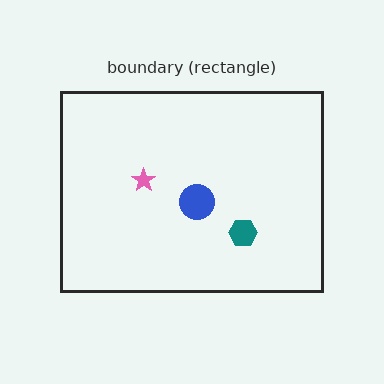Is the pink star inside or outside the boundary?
Inside.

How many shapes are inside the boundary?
3 inside, 0 outside.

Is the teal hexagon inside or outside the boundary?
Inside.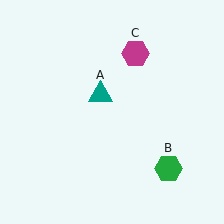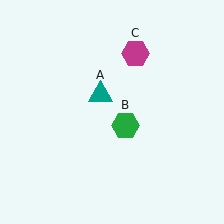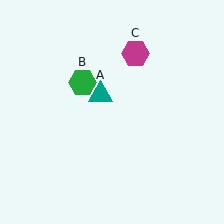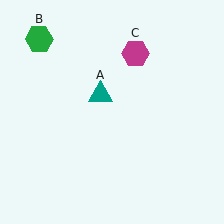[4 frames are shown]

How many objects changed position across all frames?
1 object changed position: green hexagon (object B).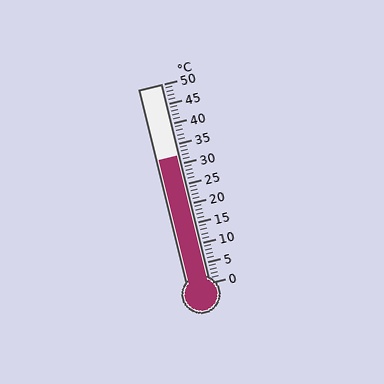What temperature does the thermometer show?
The thermometer shows approximately 32°C.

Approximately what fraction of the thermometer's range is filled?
The thermometer is filled to approximately 65% of its range.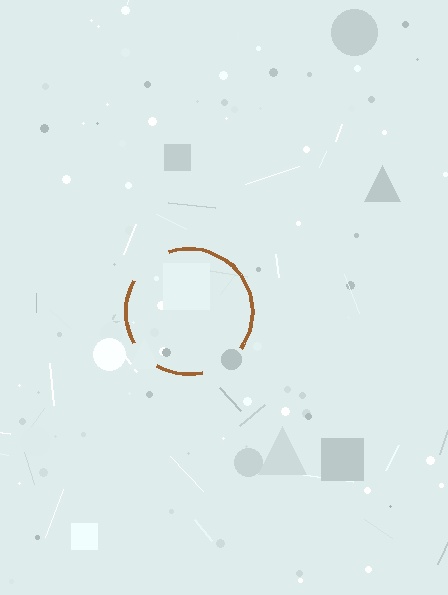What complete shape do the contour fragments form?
The contour fragments form a circle.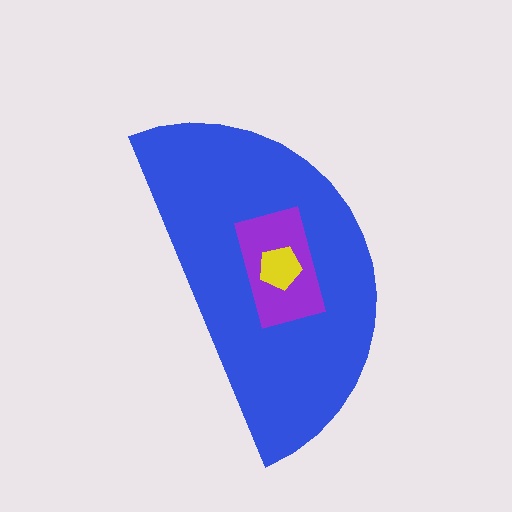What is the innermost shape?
The yellow pentagon.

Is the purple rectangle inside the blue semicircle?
Yes.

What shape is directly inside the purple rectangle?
The yellow pentagon.